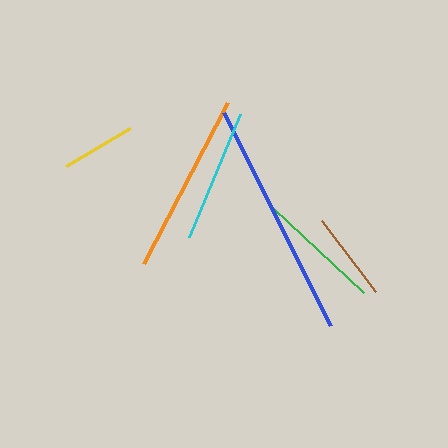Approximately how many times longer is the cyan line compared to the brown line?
The cyan line is approximately 1.5 times the length of the brown line.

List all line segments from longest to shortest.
From longest to shortest: blue, orange, cyan, green, brown, yellow.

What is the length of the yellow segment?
The yellow segment is approximately 75 pixels long.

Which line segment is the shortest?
The yellow line is the shortest at approximately 75 pixels.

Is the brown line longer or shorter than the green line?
The green line is longer than the brown line.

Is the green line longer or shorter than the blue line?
The blue line is longer than the green line.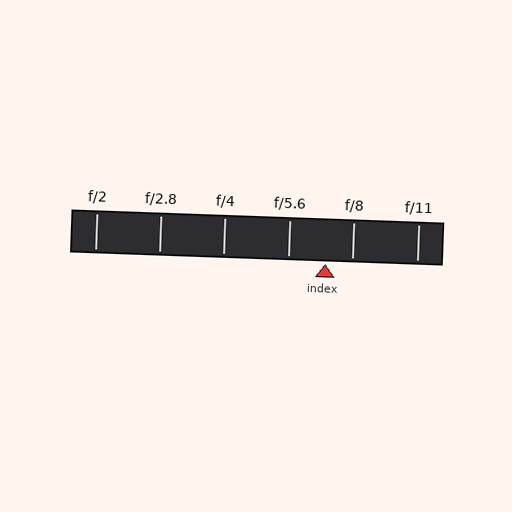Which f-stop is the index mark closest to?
The index mark is closest to f/8.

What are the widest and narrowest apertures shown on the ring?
The widest aperture shown is f/2 and the narrowest is f/11.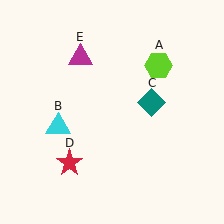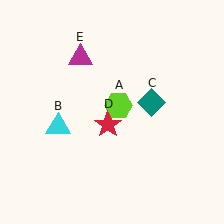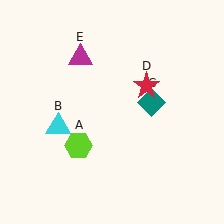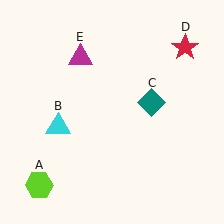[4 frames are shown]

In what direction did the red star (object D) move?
The red star (object D) moved up and to the right.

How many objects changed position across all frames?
2 objects changed position: lime hexagon (object A), red star (object D).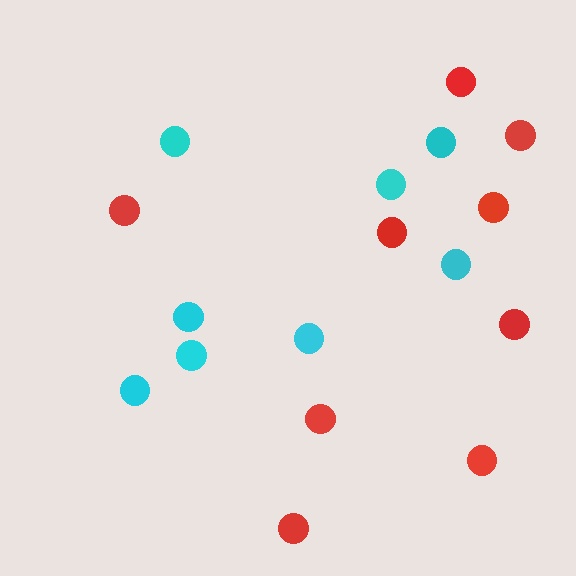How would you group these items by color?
There are 2 groups: one group of red circles (9) and one group of cyan circles (8).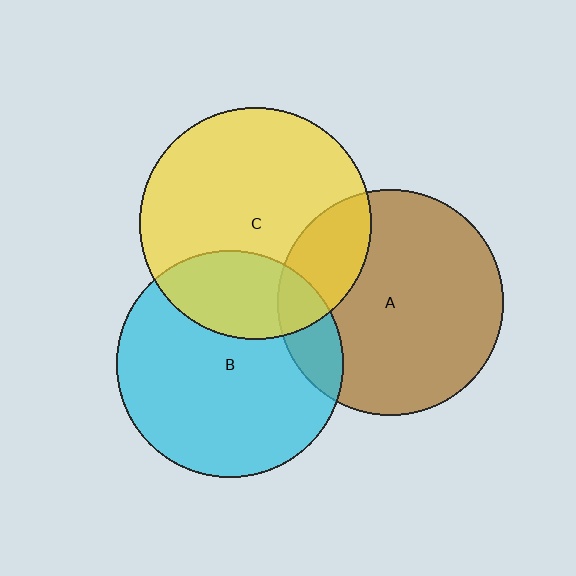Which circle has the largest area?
Circle C (yellow).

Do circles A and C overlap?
Yes.